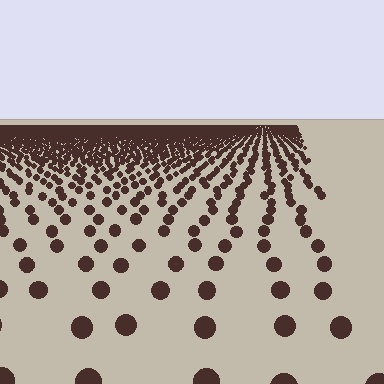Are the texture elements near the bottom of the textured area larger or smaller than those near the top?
Larger. Near the bottom, elements are closer to the viewer and appear at a bigger on-screen size.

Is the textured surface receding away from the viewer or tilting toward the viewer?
The surface is receding away from the viewer. Texture elements get smaller and denser toward the top.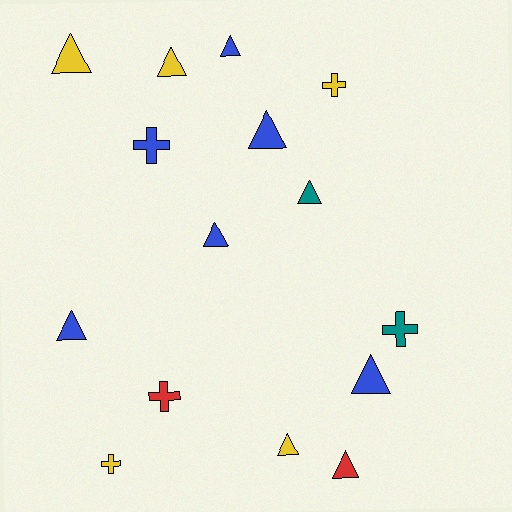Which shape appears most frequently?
Triangle, with 10 objects.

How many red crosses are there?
There is 1 red cross.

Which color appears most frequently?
Blue, with 6 objects.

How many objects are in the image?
There are 15 objects.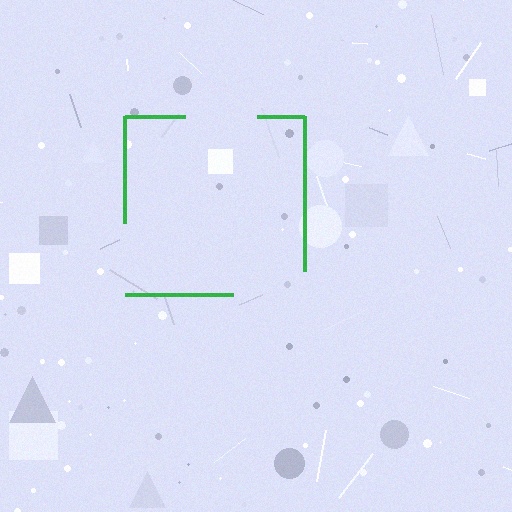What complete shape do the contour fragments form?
The contour fragments form a square.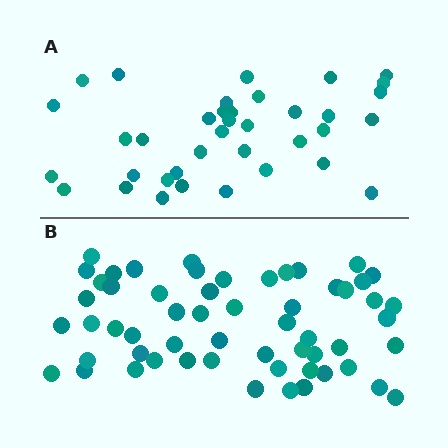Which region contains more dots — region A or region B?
Region B (the bottom region) has more dots.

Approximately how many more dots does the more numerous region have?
Region B has approximately 20 more dots than region A.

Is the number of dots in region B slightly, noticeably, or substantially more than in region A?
Region B has substantially more. The ratio is roughly 1.5 to 1.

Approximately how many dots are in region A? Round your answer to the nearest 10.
About 40 dots. (The exact count is 37, which rounds to 40.)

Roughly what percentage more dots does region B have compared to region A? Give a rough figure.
About 55% more.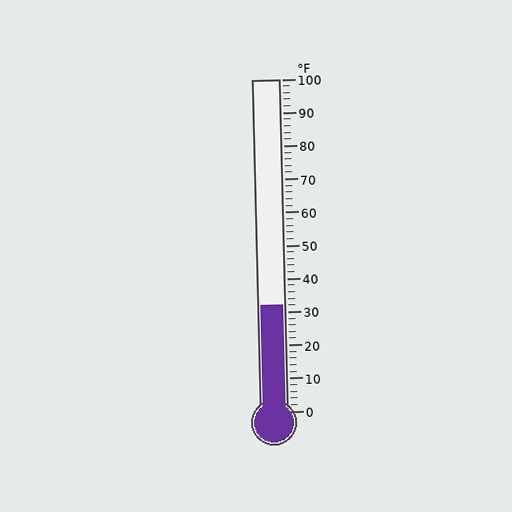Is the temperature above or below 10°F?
The temperature is above 10°F.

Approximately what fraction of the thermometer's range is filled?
The thermometer is filled to approximately 30% of its range.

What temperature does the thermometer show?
The thermometer shows approximately 32°F.